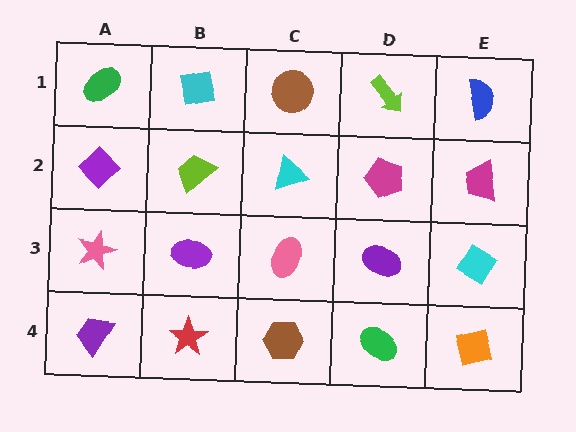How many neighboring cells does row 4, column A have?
2.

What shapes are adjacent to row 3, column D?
A magenta pentagon (row 2, column D), a green ellipse (row 4, column D), a pink ellipse (row 3, column C), a cyan diamond (row 3, column E).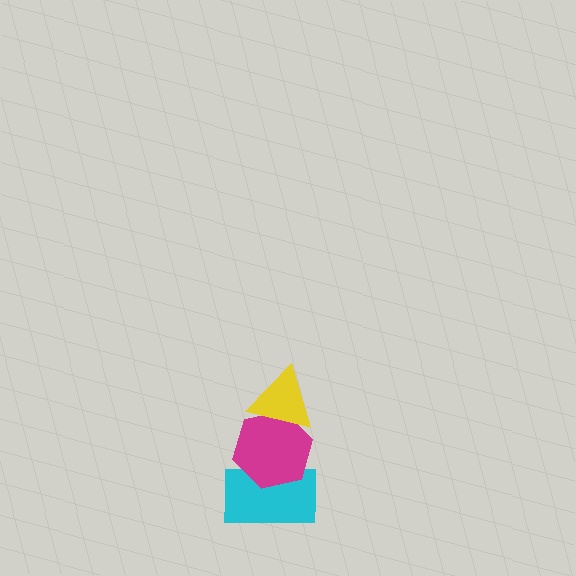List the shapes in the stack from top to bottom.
From top to bottom: the yellow triangle, the magenta hexagon, the cyan rectangle.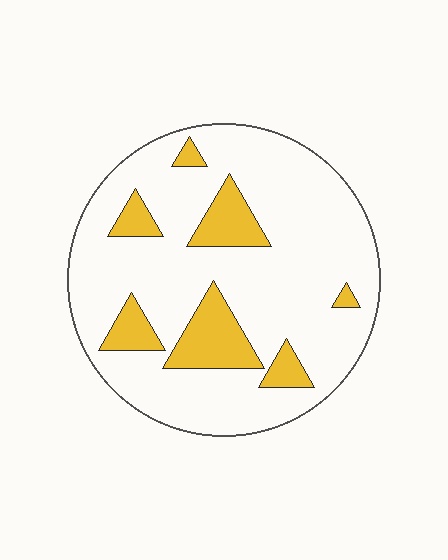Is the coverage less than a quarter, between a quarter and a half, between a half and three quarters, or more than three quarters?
Less than a quarter.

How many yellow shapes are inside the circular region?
7.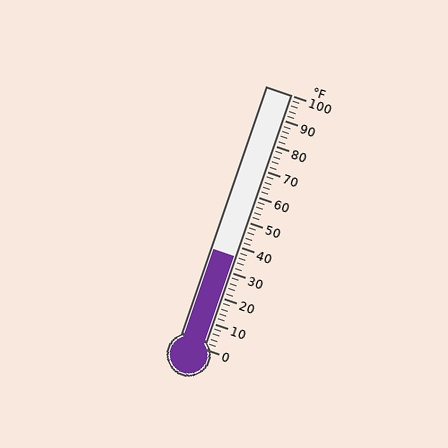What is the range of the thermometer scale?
The thermometer scale ranges from 0°F to 100°F.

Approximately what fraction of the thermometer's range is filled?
The thermometer is filled to approximately 35% of its range.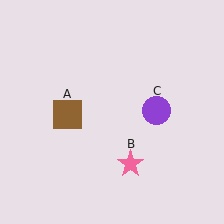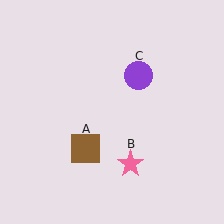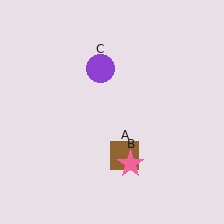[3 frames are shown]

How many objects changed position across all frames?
2 objects changed position: brown square (object A), purple circle (object C).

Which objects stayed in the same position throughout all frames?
Pink star (object B) remained stationary.